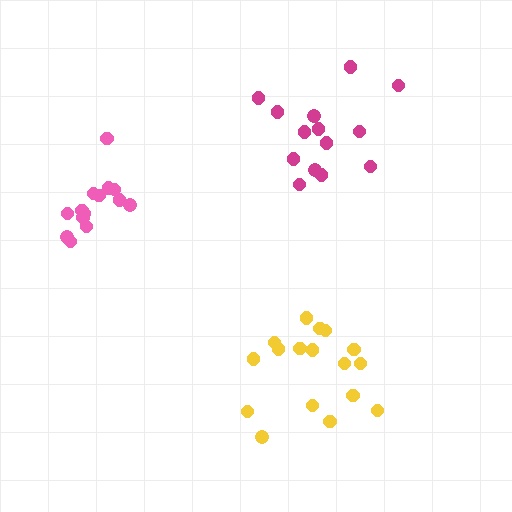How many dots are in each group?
Group 1: 17 dots, Group 2: 14 dots, Group 3: 14 dots (45 total).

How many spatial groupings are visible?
There are 3 spatial groupings.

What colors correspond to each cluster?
The clusters are colored: yellow, pink, magenta.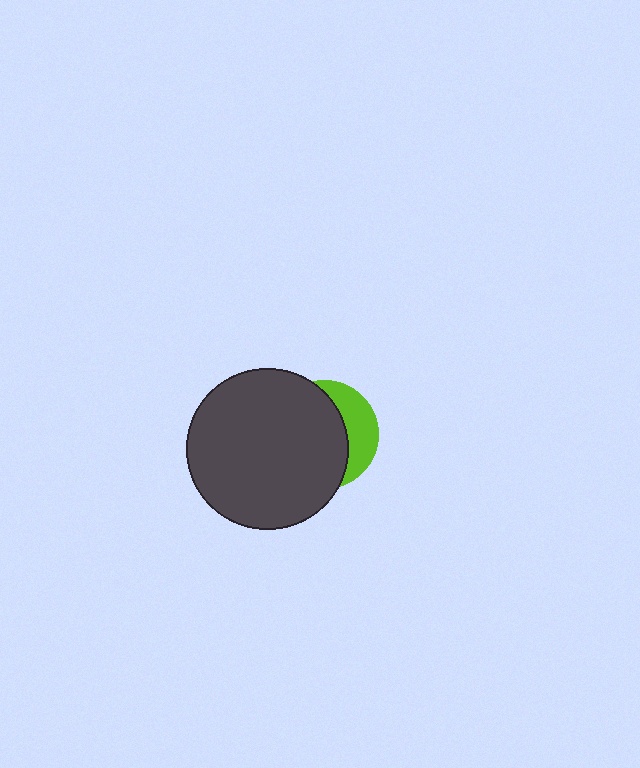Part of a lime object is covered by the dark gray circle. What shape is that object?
It is a circle.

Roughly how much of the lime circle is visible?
A small part of it is visible (roughly 31%).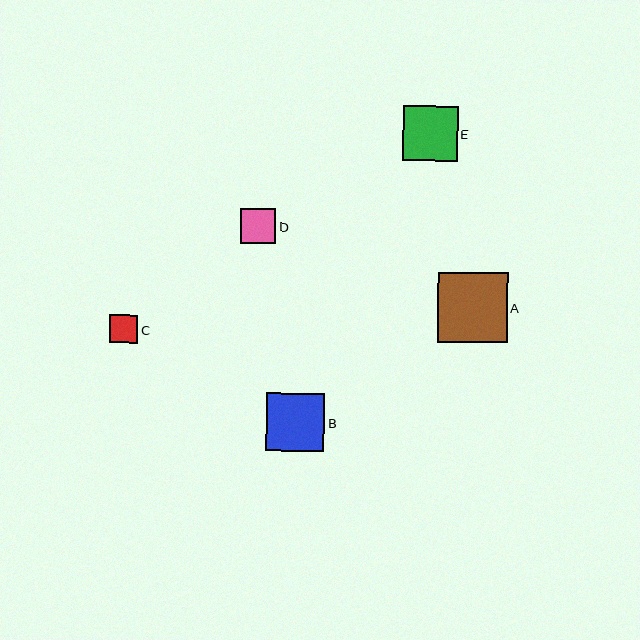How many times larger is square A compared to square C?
Square A is approximately 2.5 times the size of square C.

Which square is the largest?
Square A is the largest with a size of approximately 70 pixels.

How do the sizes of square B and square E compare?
Square B and square E are approximately the same size.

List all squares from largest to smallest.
From largest to smallest: A, B, E, D, C.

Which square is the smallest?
Square C is the smallest with a size of approximately 28 pixels.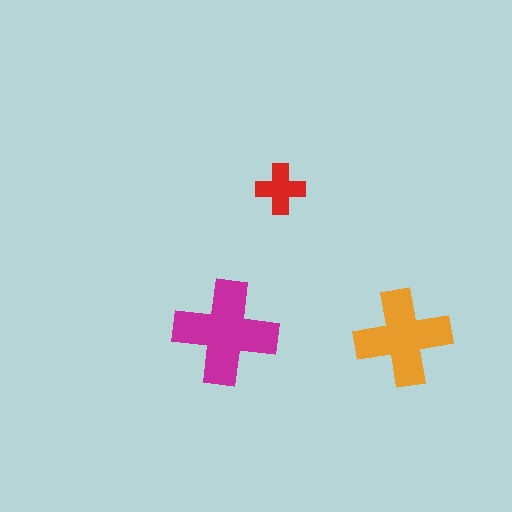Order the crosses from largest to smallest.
the magenta one, the orange one, the red one.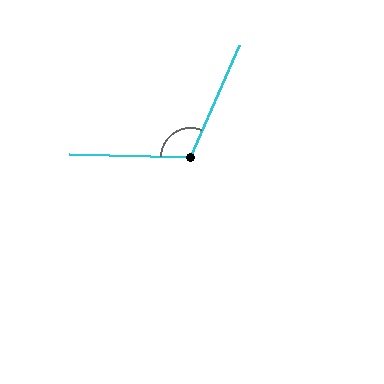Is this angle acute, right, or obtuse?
It is obtuse.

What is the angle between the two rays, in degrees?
Approximately 112 degrees.